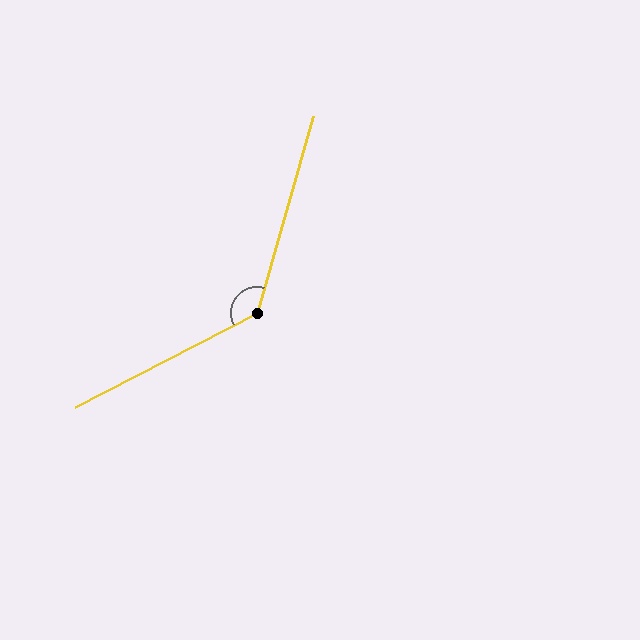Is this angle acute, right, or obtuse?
It is obtuse.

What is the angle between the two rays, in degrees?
Approximately 134 degrees.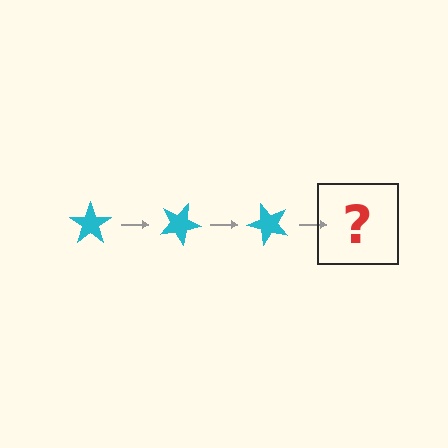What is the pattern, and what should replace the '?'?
The pattern is that the star rotates 25 degrees each step. The '?' should be a cyan star rotated 75 degrees.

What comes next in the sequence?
The next element should be a cyan star rotated 75 degrees.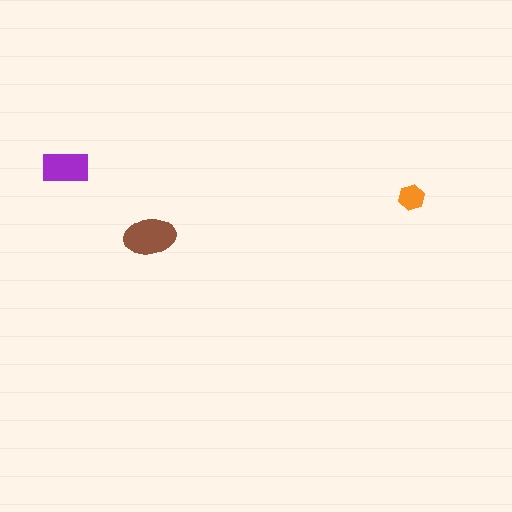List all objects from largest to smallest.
The brown ellipse, the purple rectangle, the orange hexagon.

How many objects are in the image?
There are 3 objects in the image.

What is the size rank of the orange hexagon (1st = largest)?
3rd.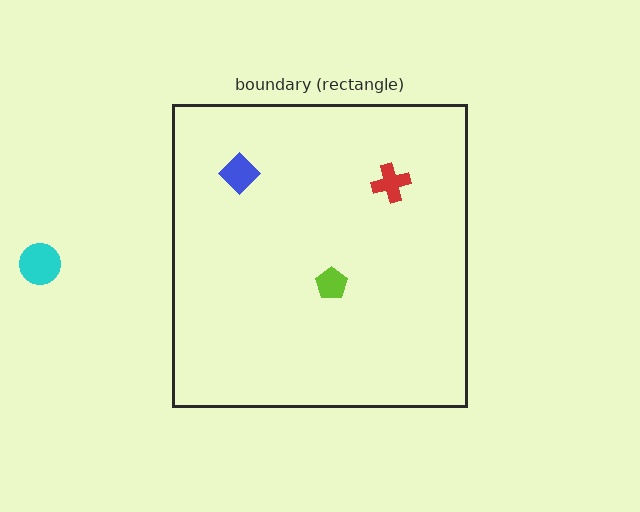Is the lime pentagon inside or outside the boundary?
Inside.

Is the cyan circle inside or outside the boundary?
Outside.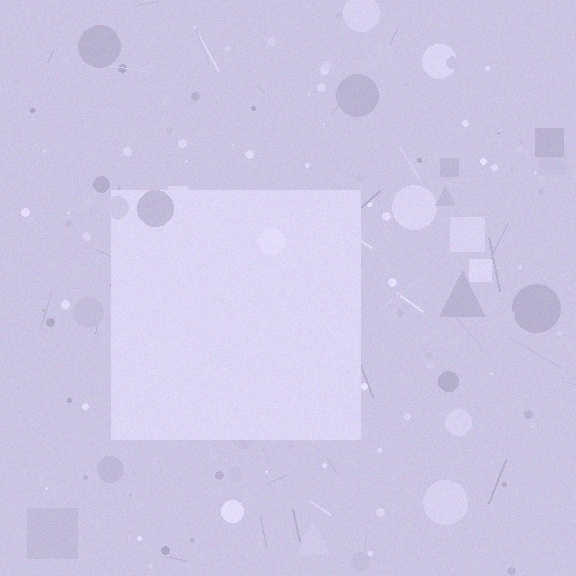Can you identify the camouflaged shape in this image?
The camouflaged shape is a square.